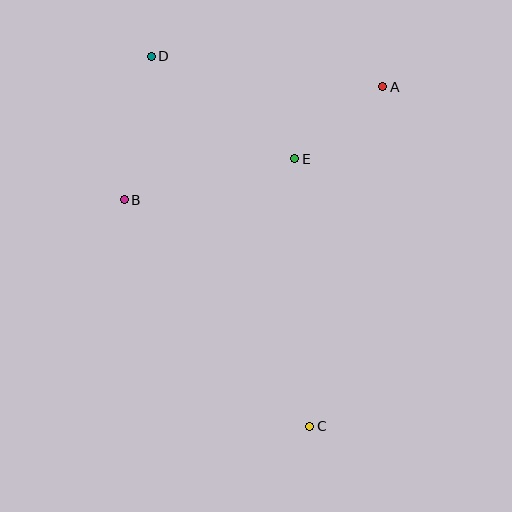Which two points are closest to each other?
Points A and E are closest to each other.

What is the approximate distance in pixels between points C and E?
The distance between C and E is approximately 268 pixels.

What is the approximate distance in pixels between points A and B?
The distance between A and B is approximately 282 pixels.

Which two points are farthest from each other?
Points C and D are farthest from each other.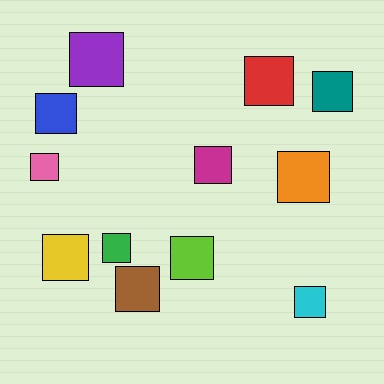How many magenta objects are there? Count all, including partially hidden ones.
There is 1 magenta object.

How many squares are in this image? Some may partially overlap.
There are 12 squares.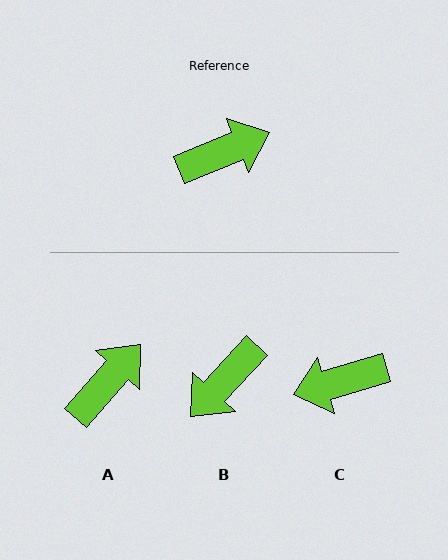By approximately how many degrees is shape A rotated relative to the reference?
Approximately 26 degrees counter-clockwise.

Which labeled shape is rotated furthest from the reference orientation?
C, about 174 degrees away.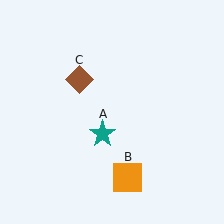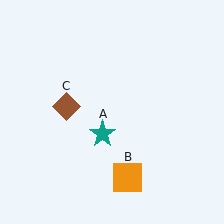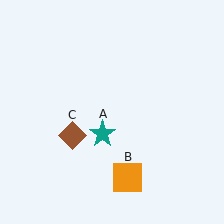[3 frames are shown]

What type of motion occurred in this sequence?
The brown diamond (object C) rotated counterclockwise around the center of the scene.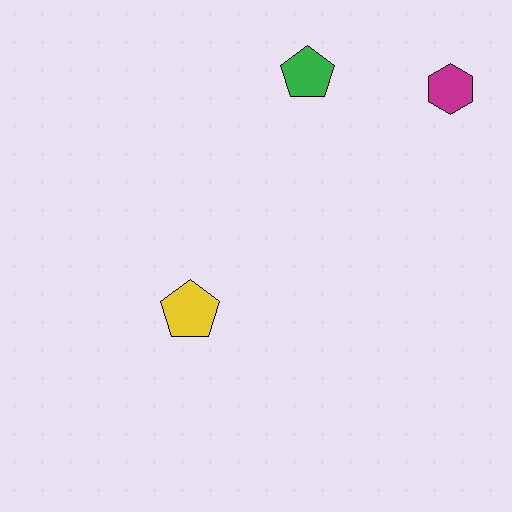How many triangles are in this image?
There are no triangles.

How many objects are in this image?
There are 3 objects.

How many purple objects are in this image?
There are no purple objects.